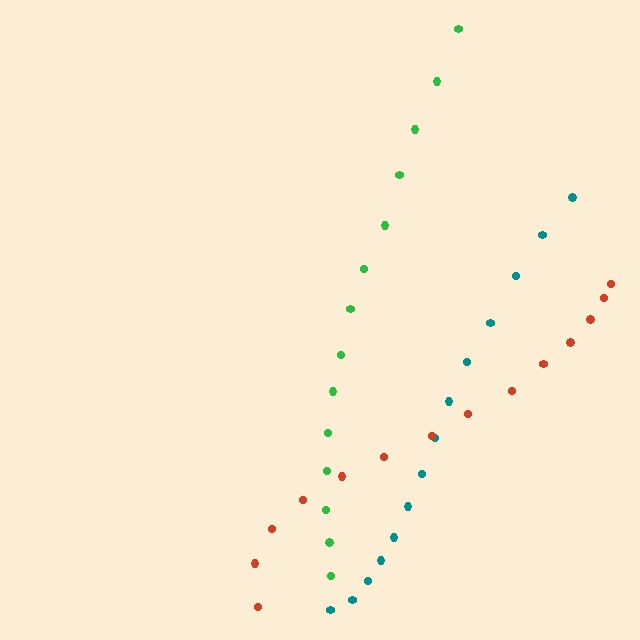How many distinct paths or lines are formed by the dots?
There are 3 distinct paths.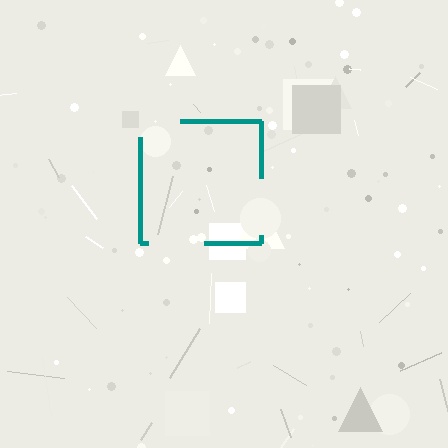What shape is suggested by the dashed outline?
The dashed outline suggests a square.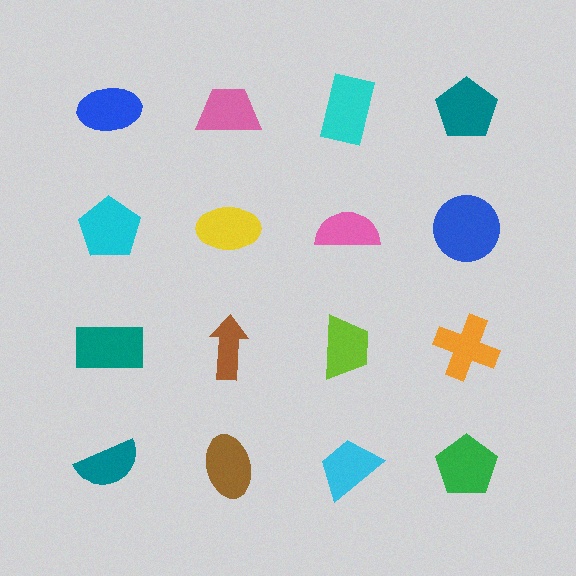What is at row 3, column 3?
A lime trapezoid.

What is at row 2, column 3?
A pink semicircle.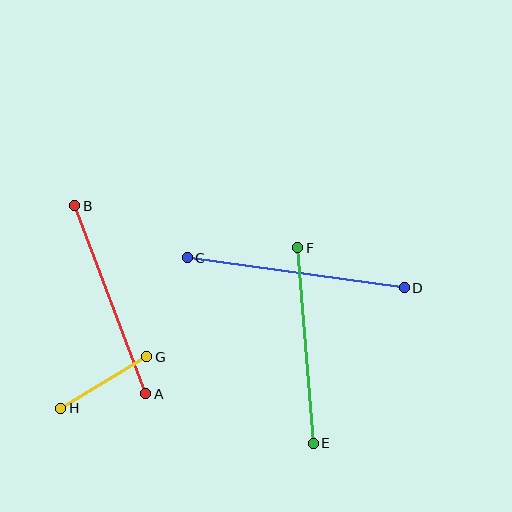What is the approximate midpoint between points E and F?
The midpoint is at approximately (305, 345) pixels.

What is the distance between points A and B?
The distance is approximately 201 pixels.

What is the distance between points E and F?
The distance is approximately 196 pixels.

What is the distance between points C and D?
The distance is approximately 219 pixels.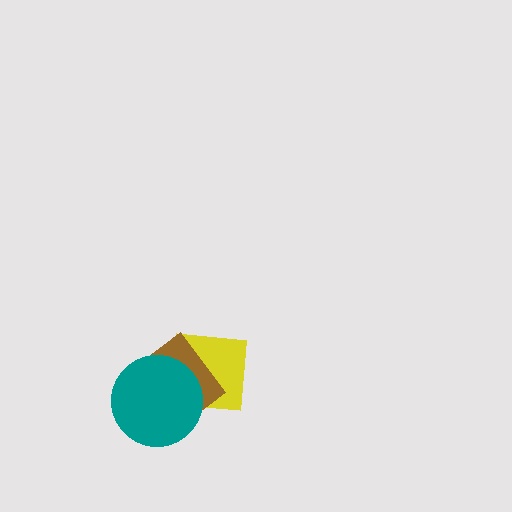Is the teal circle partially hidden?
No, no other shape covers it.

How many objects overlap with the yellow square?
2 objects overlap with the yellow square.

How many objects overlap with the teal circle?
2 objects overlap with the teal circle.